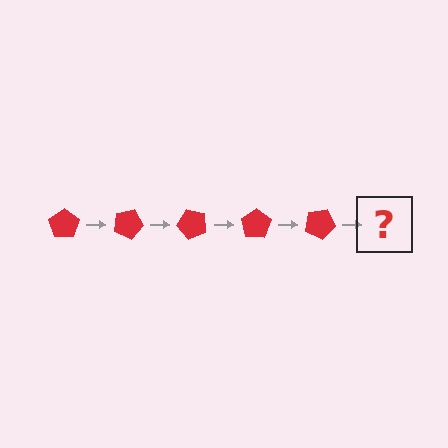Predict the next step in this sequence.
The next step is a red pentagon rotated 125 degrees.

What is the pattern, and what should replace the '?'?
The pattern is that the pentagon rotates 25 degrees each step. The '?' should be a red pentagon rotated 125 degrees.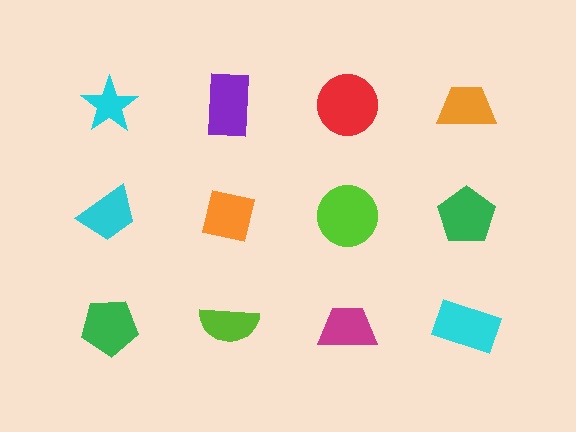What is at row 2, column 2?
An orange square.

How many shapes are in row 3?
4 shapes.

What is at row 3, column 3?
A magenta trapezoid.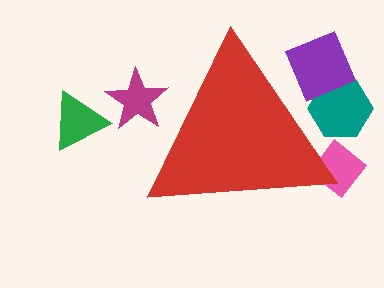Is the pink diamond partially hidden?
Yes, the pink diamond is partially hidden behind the red triangle.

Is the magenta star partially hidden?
Yes, the magenta star is partially hidden behind the red triangle.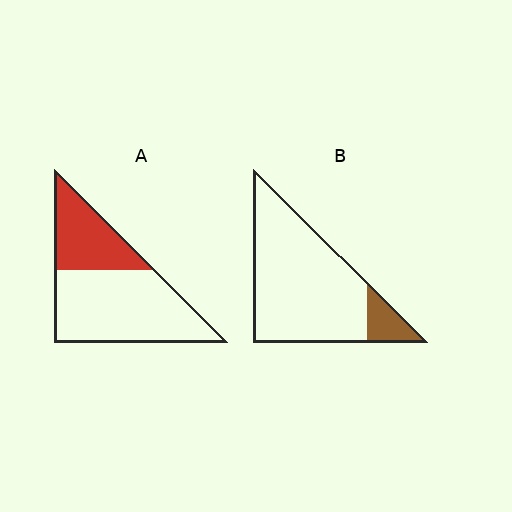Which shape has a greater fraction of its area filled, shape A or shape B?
Shape A.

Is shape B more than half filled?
No.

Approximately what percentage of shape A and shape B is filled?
A is approximately 35% and B is approximately 10%.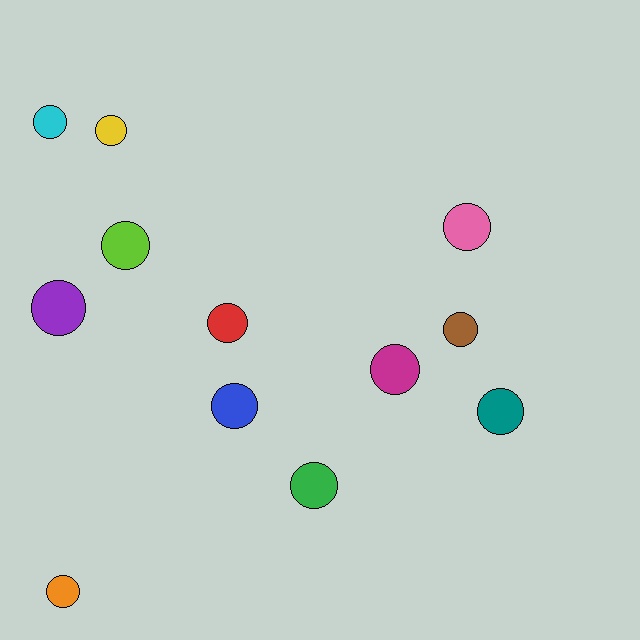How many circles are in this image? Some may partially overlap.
There are 12 circles.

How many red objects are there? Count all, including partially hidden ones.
There is 1 red object.